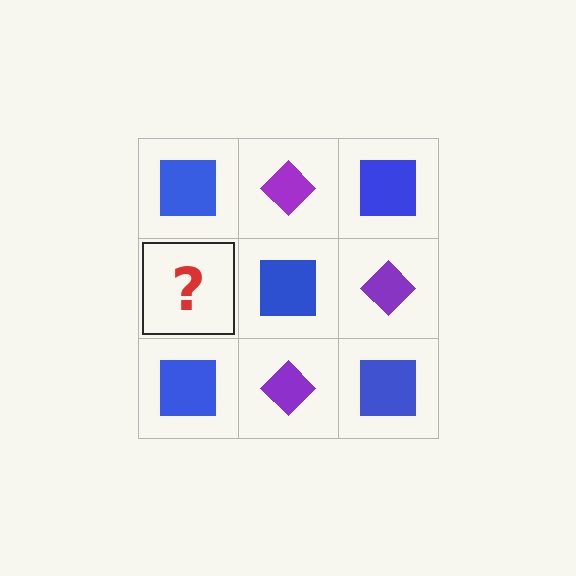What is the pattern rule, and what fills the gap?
The rule is that it alternates blue square and purple diamond in a checkerboard pattern. The gap should be filled with a purple diamond.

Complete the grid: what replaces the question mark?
The question mark should be replaced with a purple diamond.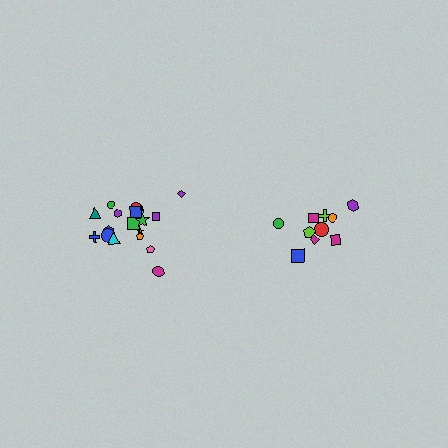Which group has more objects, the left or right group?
The left group.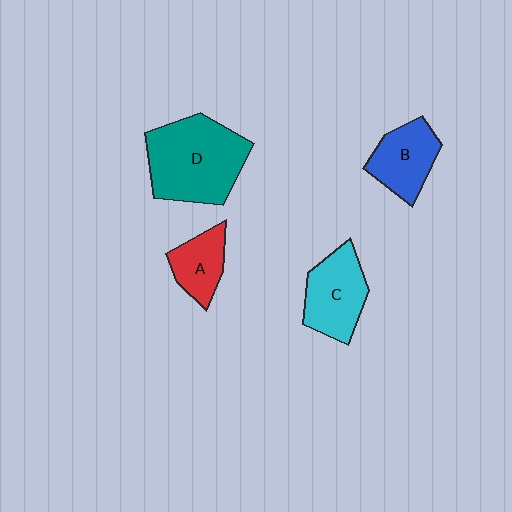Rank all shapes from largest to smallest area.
From largest to smallest: D (teal), C (cyan), B (blue), A (red).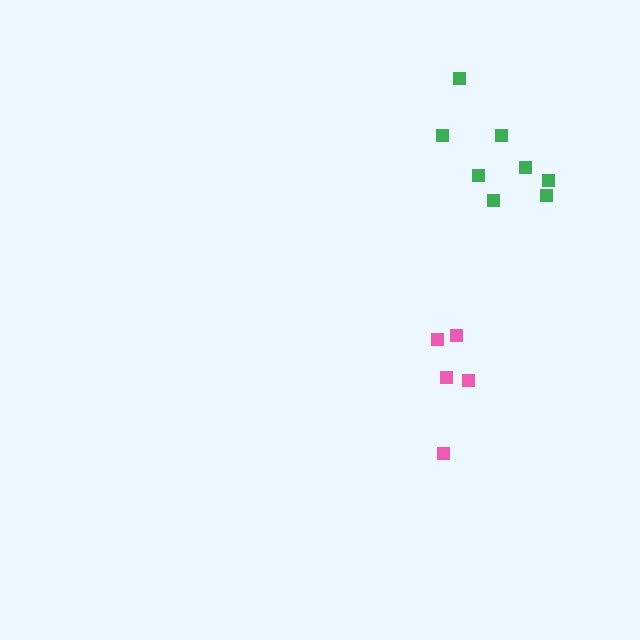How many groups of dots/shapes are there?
There are 2 groups.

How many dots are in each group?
Group 1: 5 dots, Group 2: 8 dots (13 total).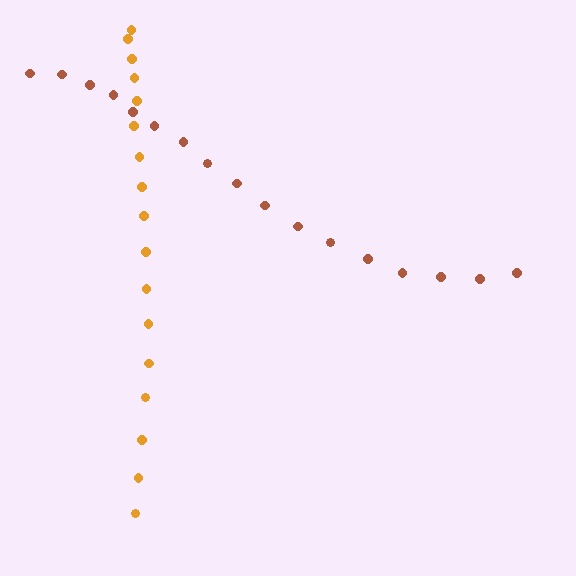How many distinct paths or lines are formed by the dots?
There are 2 distinct paths.